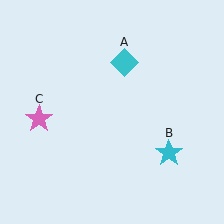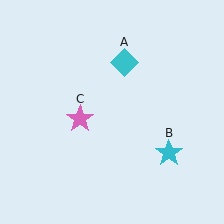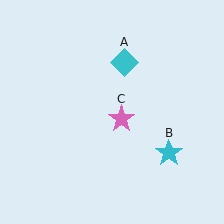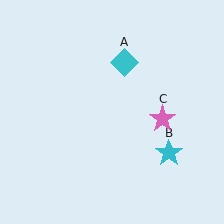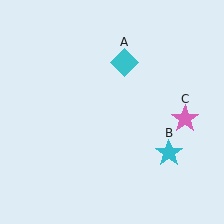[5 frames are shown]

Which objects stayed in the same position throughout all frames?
Cyan diamond (object A) and cyan star (object B) remained stationary.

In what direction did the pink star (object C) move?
The pink star (object C) moved right.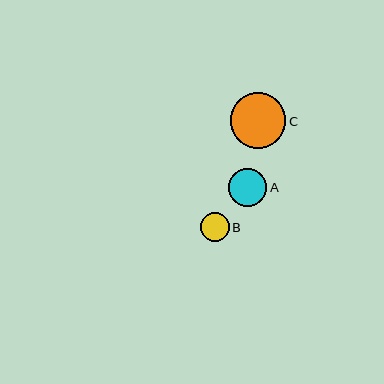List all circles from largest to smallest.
From largest to smallest: C, A, B.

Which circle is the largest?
Circle C is the largest with a size of approximately 55 pixels.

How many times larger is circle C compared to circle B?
Circle C is approximately 1.9 times the size of circle B.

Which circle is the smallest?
Circle B is the smallest with a size of approximately 29 pixels.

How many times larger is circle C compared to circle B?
Circle C is approximately 1.9 times the size of circle B.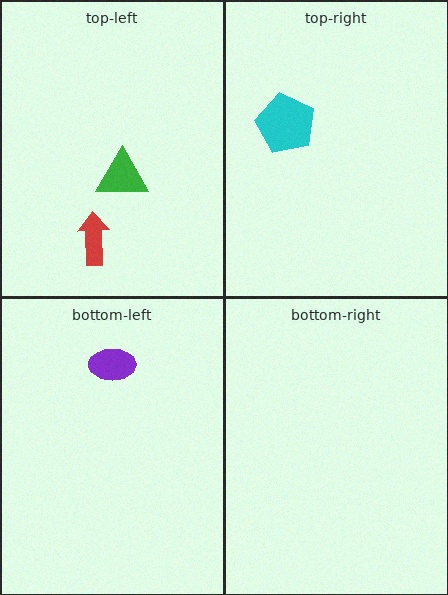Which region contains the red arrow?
The top-left region.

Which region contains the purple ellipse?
The bottom-left region.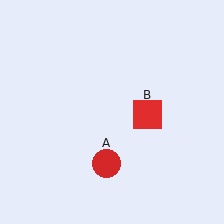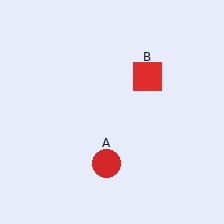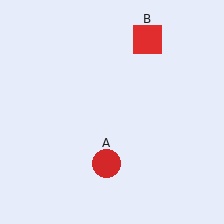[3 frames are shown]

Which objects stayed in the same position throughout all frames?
Red circle (object A) remained stationary.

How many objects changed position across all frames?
1 object changed position: red square (object B).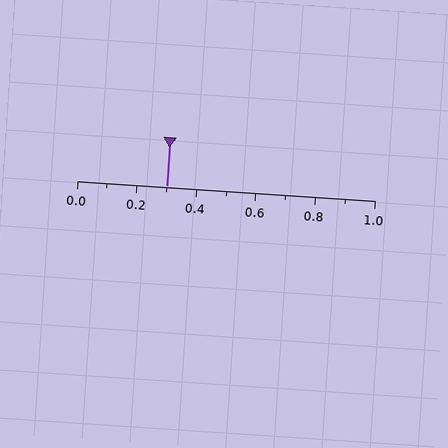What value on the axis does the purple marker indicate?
The marker indicates approximately 0.3.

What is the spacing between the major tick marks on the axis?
The major ticks are spaced 0.2 apart.